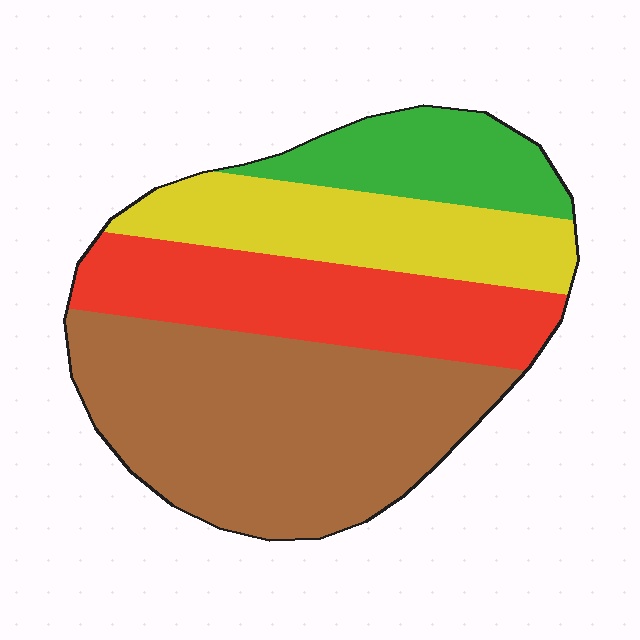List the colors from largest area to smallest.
From largest to smallest: brown, red, yellow, green.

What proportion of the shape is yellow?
Yellow takes up between a sixth and a third of the shape.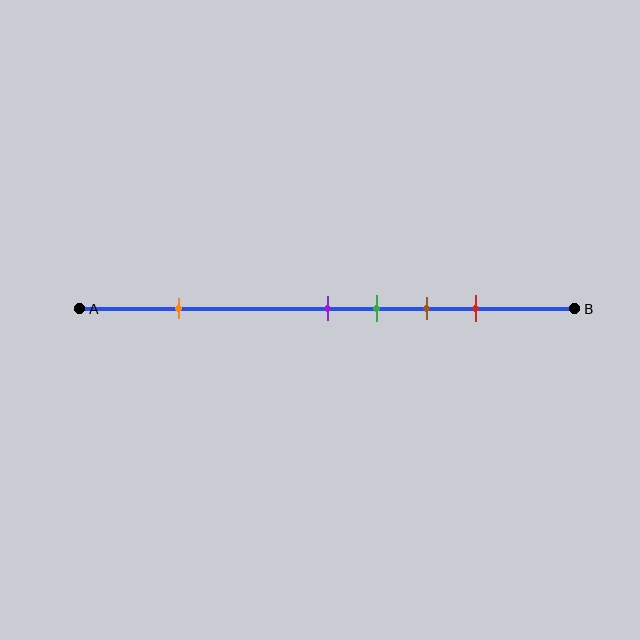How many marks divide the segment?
There are 5 marks dividing the segment.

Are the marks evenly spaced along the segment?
No, the marks are not evenly spaced.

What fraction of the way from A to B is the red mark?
The red mark is approximately 80% (0.8) of the way from A to B.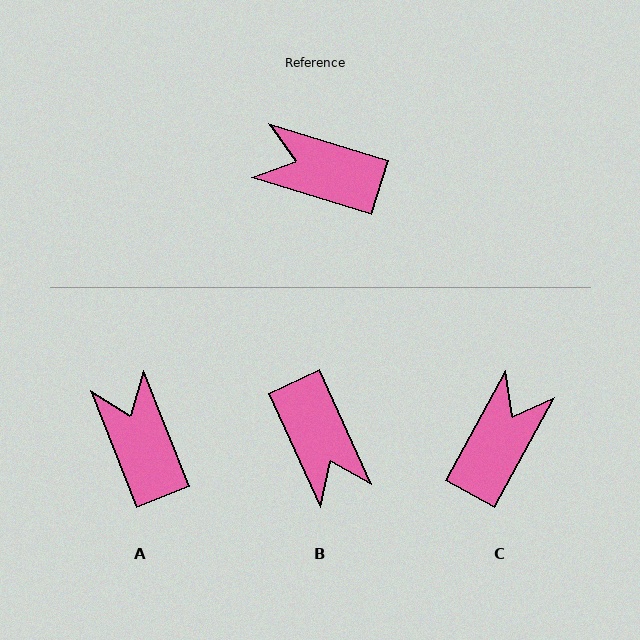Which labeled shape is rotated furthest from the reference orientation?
B, about 132 degrees away.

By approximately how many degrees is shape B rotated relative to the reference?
Approximately 132 degrees counter-clockwise.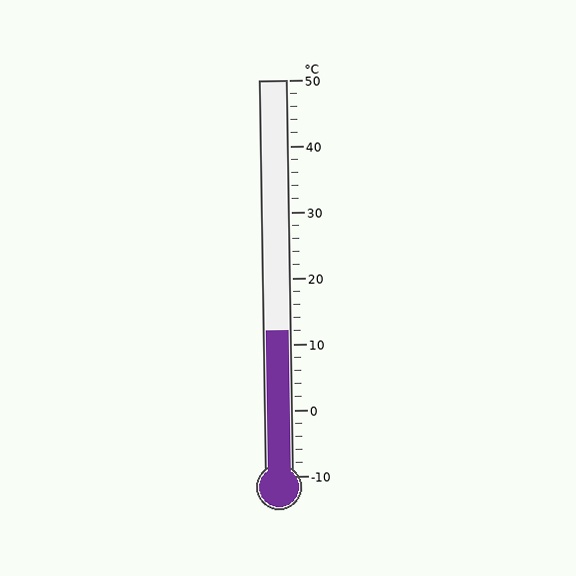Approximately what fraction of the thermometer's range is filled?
The thermometer is filled to approximately 35% of its range.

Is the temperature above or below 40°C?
The temperature is below 40°C.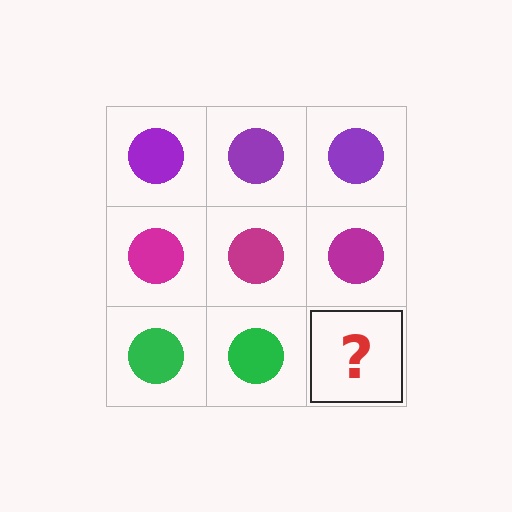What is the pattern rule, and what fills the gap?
The rule is that each row has a consistent color. The gap should be filled with a green circle.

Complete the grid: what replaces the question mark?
The question mark should be replaced with a green circle.